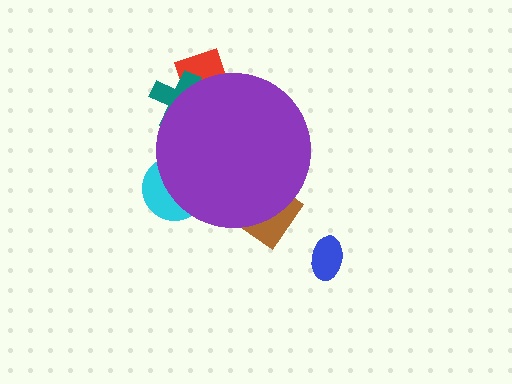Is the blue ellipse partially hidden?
No, the blue ellipse is fully visible.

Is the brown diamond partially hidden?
Yes, the brown diamond is partially hidden behind the purple circle.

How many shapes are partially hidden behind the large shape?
4 shapes are partially hidden.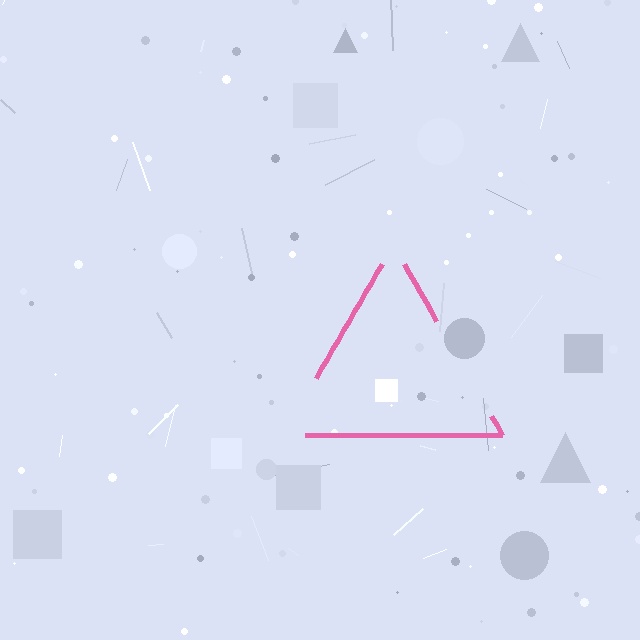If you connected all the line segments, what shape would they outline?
They would outline a triangle.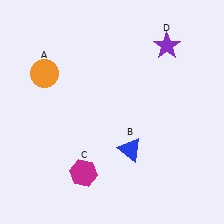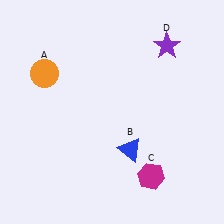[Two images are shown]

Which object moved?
The magenta hexagon (C) moved right.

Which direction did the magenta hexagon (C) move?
The magenta hexagon (C) moved right.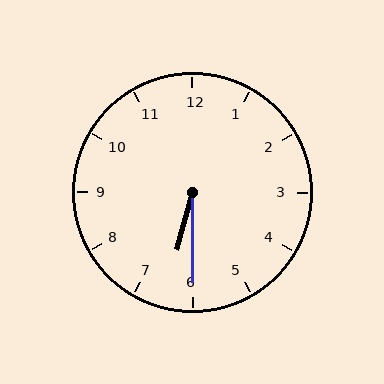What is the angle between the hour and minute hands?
Approximately 15 degrees.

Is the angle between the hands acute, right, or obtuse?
It is acute.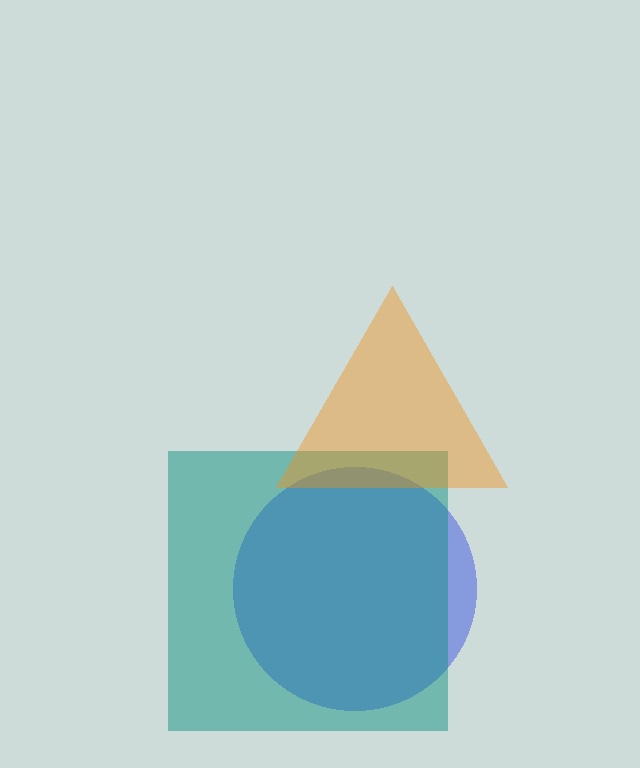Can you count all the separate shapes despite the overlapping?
Yes, there are 3 separate shapes.